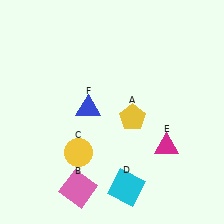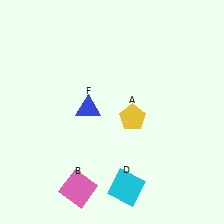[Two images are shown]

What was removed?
The yellow circle (C), the magenta triangle (E) were removed in Image 2.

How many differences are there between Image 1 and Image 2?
There are 2 differences between the two images.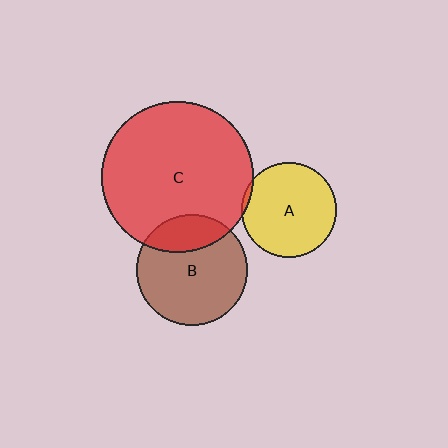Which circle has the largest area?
Circle C (red).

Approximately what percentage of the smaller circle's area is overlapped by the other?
Approximately 25%.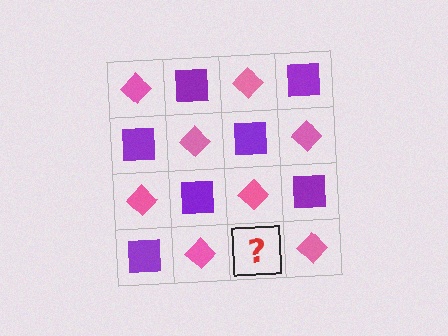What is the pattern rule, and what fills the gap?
The rule is that it alternates pink diamond and purple square in a checkerboard pattern. The gap should be filled with a purple square.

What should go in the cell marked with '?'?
The missing cell should contain a purple square.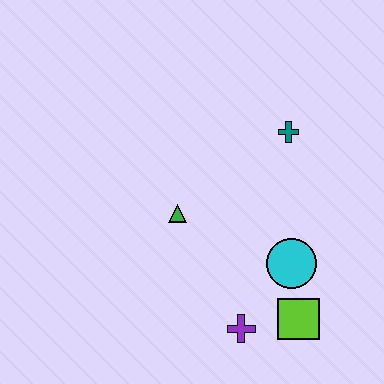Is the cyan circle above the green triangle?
No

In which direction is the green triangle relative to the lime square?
The green triangle is to the left of the lime square.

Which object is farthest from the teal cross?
The purple cross is farthest from the teal cross.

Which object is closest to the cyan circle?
The lime square is closest to the cyan circle.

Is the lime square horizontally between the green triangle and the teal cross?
No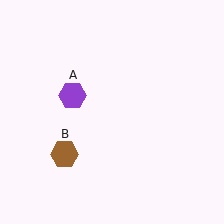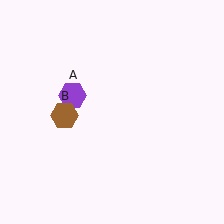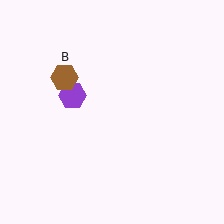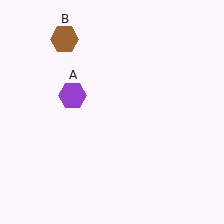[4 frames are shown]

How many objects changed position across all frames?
1 object changed position: brown hexagon (object B).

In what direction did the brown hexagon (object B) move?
The brown hexagon (object B) moved up.